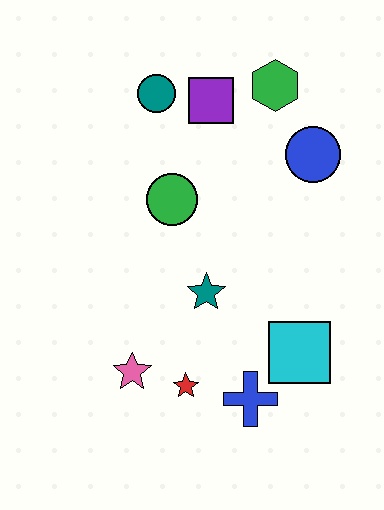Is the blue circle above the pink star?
Yes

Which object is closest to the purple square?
The teal circle is closest to the purple square.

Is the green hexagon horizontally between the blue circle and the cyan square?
No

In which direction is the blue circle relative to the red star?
The blue circle is above the red star.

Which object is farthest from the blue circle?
The pink star is farthest from the blue circle.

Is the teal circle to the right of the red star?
No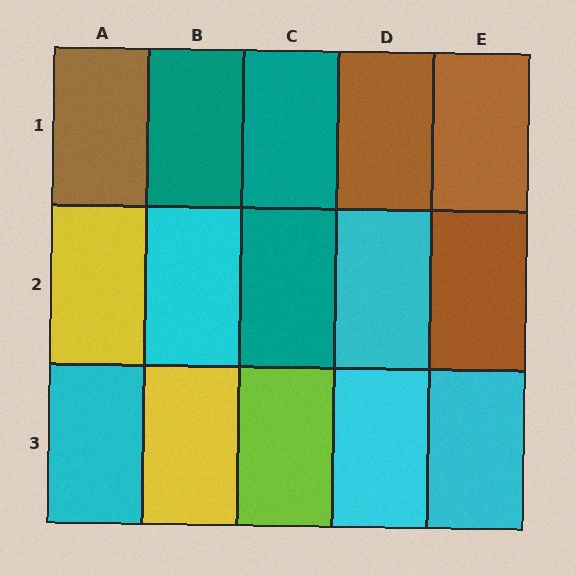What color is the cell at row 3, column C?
Lime.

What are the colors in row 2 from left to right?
Yellow, cyan, teal, cyan, brown.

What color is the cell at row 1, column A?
Brown.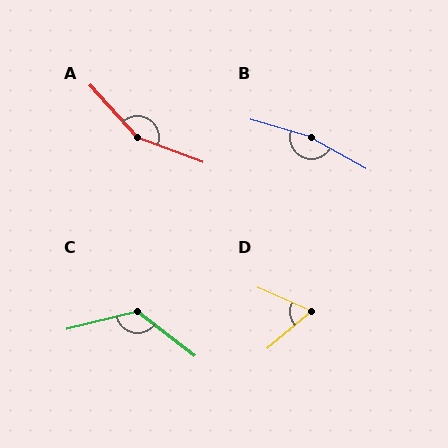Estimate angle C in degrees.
Approximately 129 degrees.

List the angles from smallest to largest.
D (64°), C (129°), A (153°), B (167°).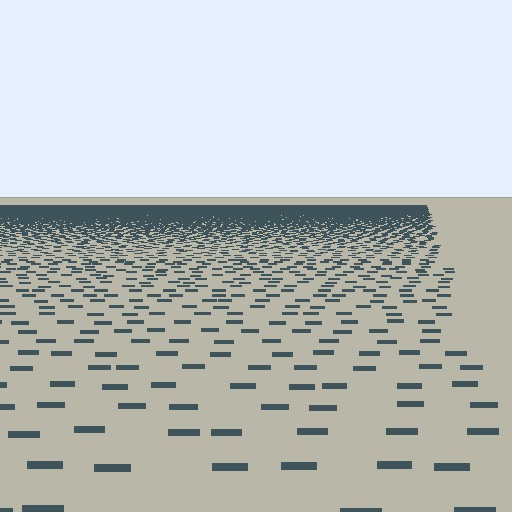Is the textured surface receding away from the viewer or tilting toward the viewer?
The surface is receding away from the viewer. Texture elements get smaller and denser toward the top.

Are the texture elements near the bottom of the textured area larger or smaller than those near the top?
Larger. Near the bottom, elements are closer to the viewer and appear at a bigger on-screen size.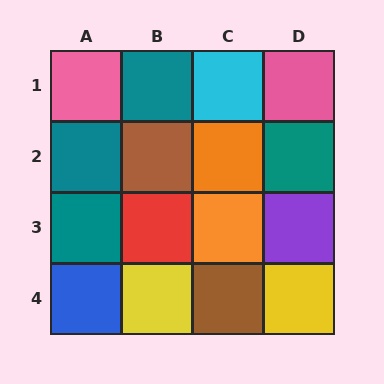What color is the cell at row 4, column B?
Yellow.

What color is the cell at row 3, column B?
Red.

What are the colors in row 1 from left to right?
Pink, teal, cyan, pink.